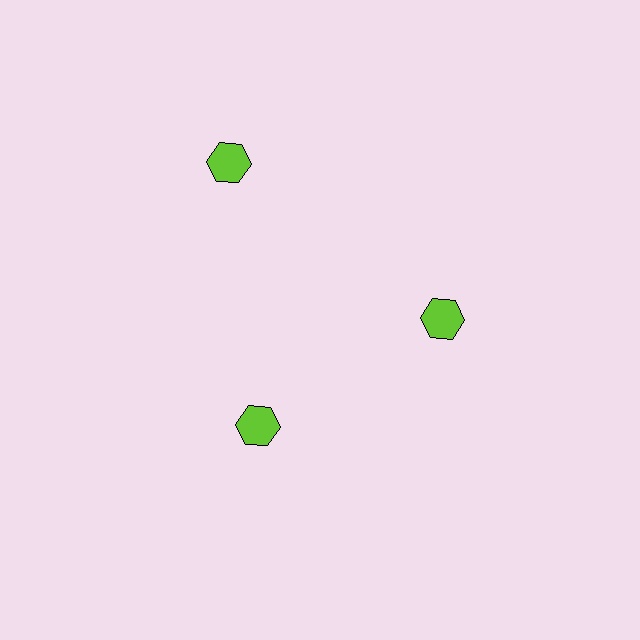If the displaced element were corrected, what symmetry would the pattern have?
It would have 3-fold rotational symmetry — the pattern would map onto itself every 120 degrees.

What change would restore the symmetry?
The symmetry would be restored by moving it inward, back onto the ring so that all 3 hexagons sit at equal angles and equal distance from the center.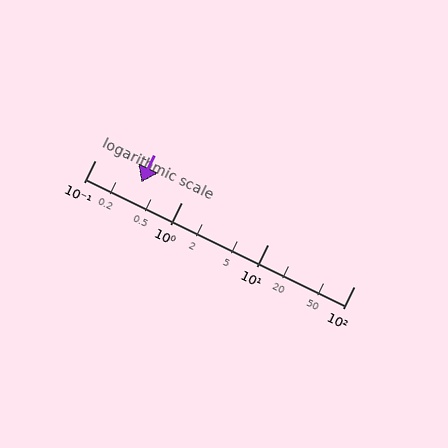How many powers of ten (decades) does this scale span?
The scale spans 3 decades, from 0.1 to 100.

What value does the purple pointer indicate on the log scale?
The pointer indicates approximately 0.34.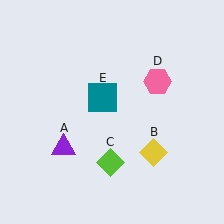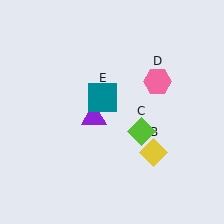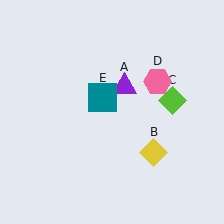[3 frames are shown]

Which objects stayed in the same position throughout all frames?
Yellow diamond (object B) and pink hexagon (object D) and teal square (object E) remained stationary.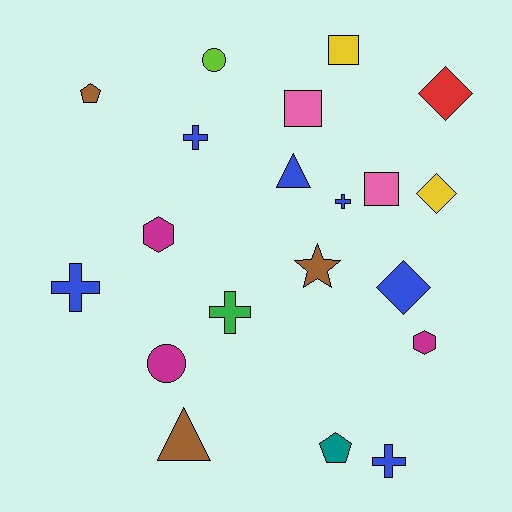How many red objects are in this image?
There is 1 red object.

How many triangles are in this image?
There are 2 triangles.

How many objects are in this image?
There are 20 objects.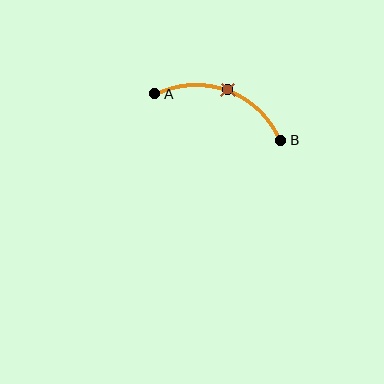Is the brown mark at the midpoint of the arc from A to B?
Yes. The brown mark lies on the arc at equal arc-length from both A and B — it is the arc midpoint.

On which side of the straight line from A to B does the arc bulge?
The arc bulges above the straight line connecting A and B.